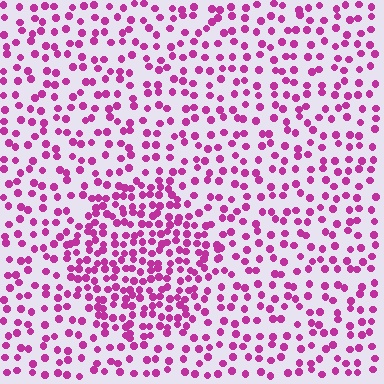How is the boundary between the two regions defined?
The boundary is defined by a change in element density (approximately 1.9x ratio). All elements are the same color, size, and shape.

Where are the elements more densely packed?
The elements are more densely packed inside the circle boundary.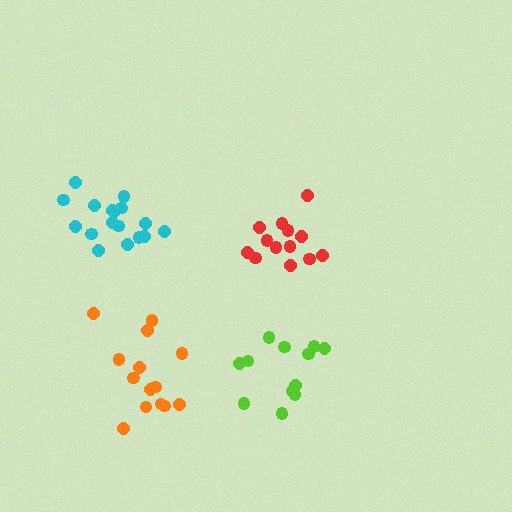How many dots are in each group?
Group 1: 12 dots, Group 2: 17 dots, Group 3: 14 dots, Group 4: 13 dots (56 total).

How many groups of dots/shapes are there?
There are 4 groups.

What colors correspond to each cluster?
The clusters are colored: lime, cyan, orange, red.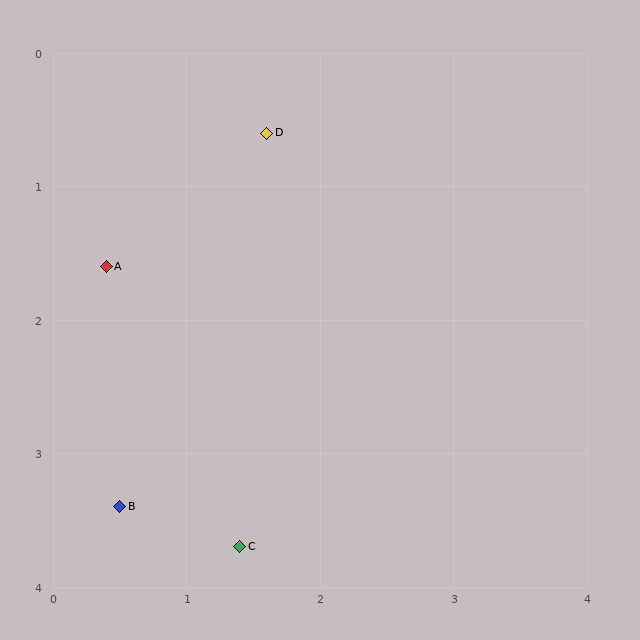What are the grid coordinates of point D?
Point D is at approximately (1.6, 0.6).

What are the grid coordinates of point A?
Point A is at approximately (0.4, 1.6).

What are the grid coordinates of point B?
Point B is at approximately (0.5, 3.4).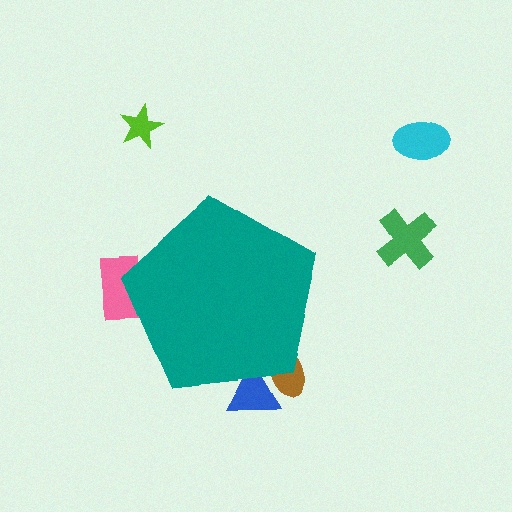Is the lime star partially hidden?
No, the lime star is fully visible.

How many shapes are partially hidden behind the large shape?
3 shapes are partially hidden.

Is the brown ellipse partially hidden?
Yes, the brown ellipse is partially hidden behind the teal pentagon.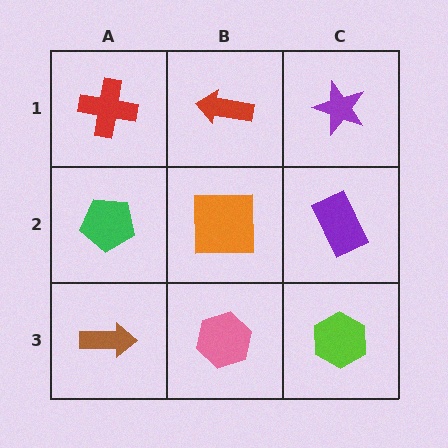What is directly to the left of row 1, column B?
A red cross.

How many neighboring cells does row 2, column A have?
3.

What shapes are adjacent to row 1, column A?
A green pentagon (row 2, column A), a red arrow (row 1, column B).